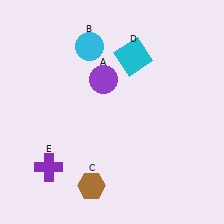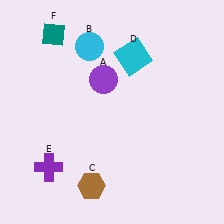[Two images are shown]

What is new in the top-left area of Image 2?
A teal diamond (F) was added in the top-left area of Image 2.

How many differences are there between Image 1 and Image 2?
There is 1 difference between the two images.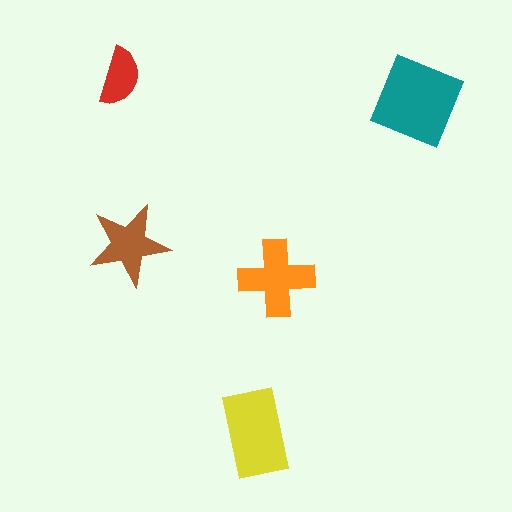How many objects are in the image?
There are 5 objects in the image.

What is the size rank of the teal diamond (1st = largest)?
1st.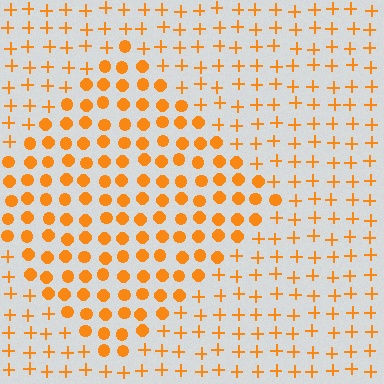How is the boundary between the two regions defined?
The boundary is defined by a change in element shape: circles inside vs. plus signs outside. All elements share the same color and spacing.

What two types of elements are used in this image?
The image uses circles inside the diamond region and plus signs outside it.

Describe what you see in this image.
The image is filled with small orange elements arranged in a uniform grid. A diamond-shaped region contains circles, while the surrounding area contains plus signs. The boundary is defined purely by the change in element shape.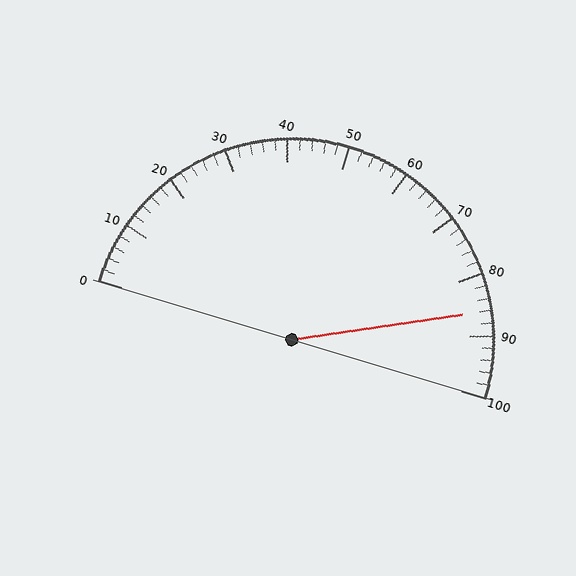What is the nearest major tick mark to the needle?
The nearest major tick mark is 90.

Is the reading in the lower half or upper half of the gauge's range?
The reading is in the upper half of the range (0 to 100).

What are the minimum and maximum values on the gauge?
The gauge ranges from 0 to 100.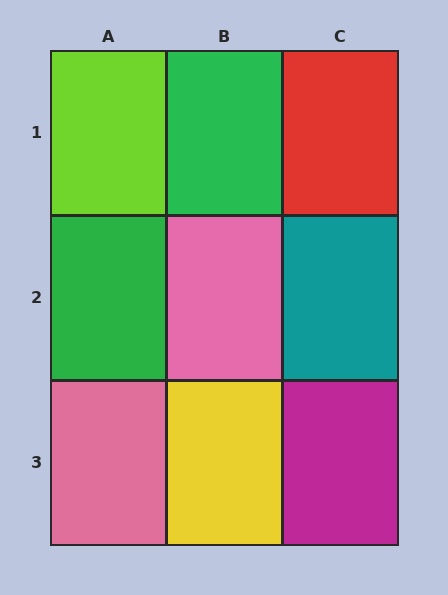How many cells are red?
1 cell is red.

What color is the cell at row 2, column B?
Pink.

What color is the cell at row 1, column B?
Green.